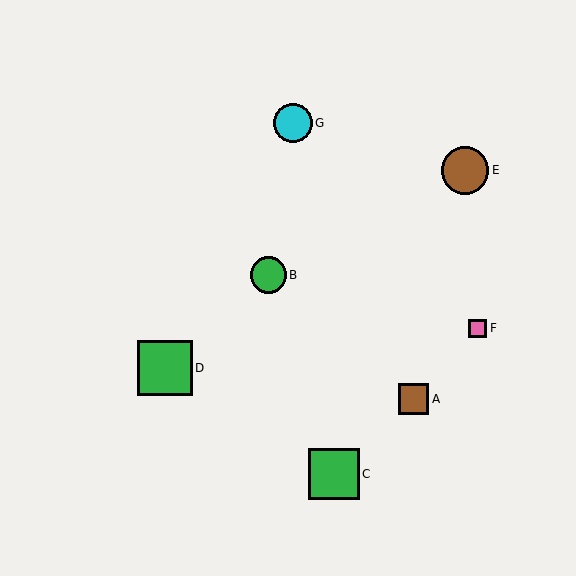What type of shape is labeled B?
Shape B is a green circle.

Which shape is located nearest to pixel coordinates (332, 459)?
The green square (labeled C) at (334, 474) is nearest to that location.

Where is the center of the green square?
The center of the green square is at (165, 368).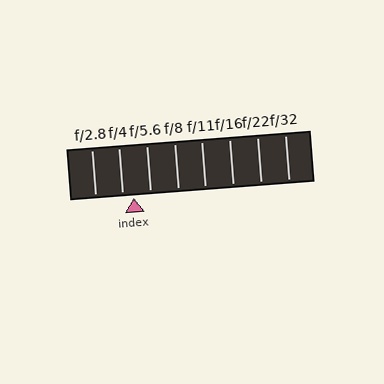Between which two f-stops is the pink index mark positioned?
The index mark is between f/4 and f/5.6.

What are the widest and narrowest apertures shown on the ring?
The widest aperture shown is f/2.8 and the narrowest is f/32.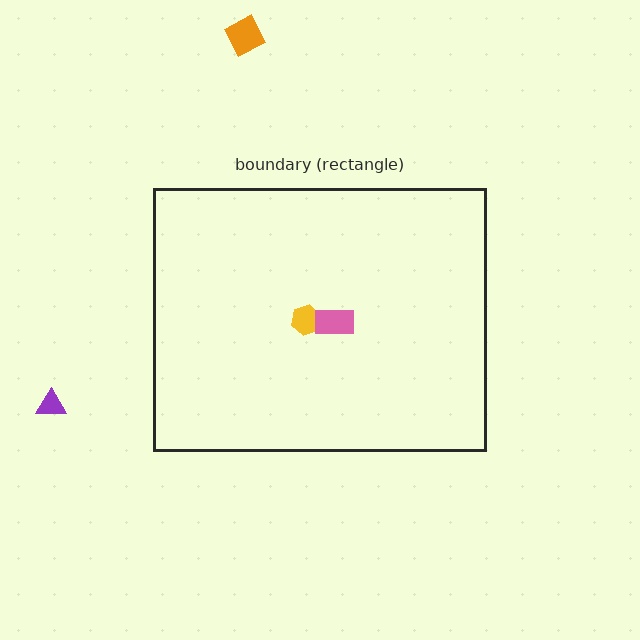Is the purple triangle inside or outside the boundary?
Outside.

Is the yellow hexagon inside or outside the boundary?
Inside.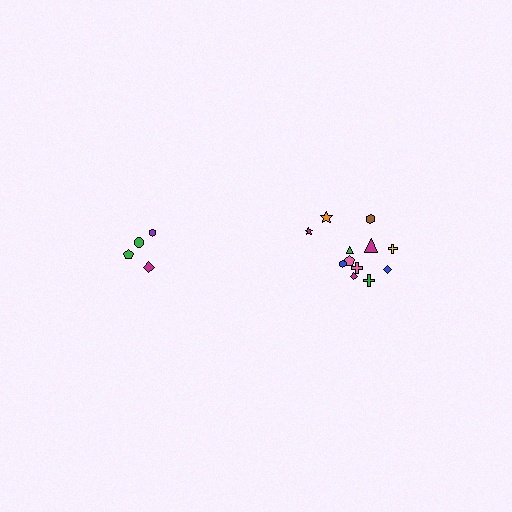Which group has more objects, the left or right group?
The right group.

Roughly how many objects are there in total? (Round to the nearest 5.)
Roughly 15 objects in total.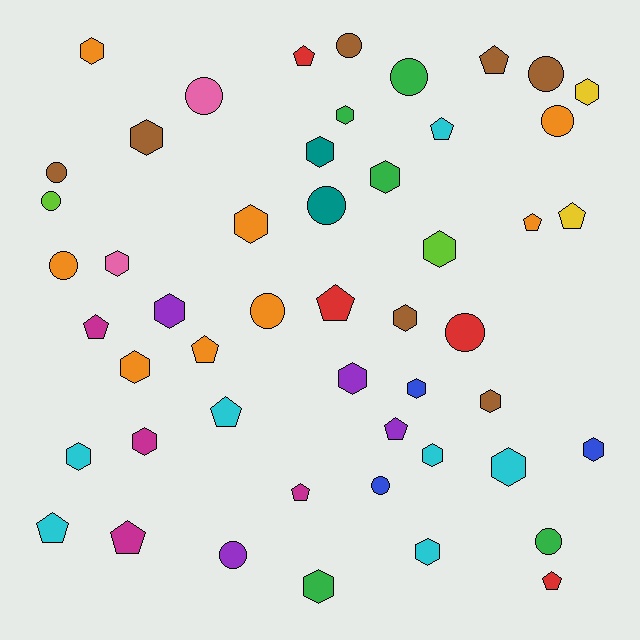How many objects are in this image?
There are 50 objects.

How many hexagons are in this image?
There are 22 hexagons.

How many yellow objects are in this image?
There are 2 yellow objects.